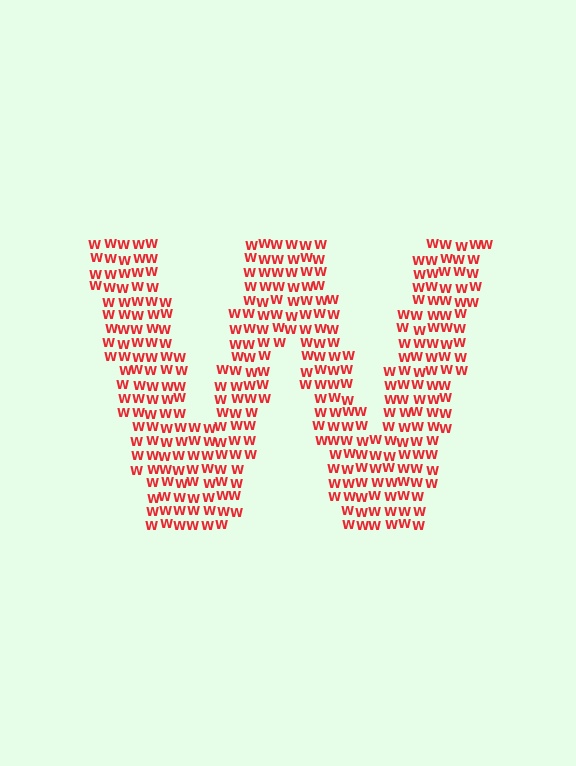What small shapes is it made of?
It is made of small letter W's.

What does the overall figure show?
The overall figure shows the letter W.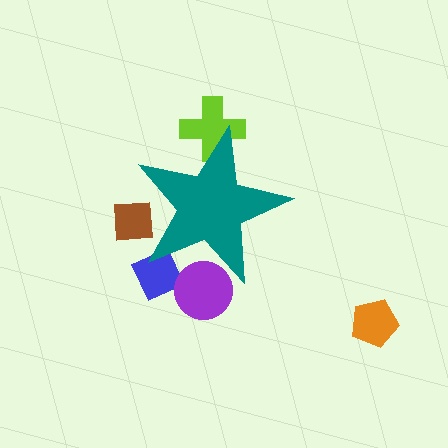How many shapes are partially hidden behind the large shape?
4 shapes are partially hidden.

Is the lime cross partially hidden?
Yes, the lime cross is partially hidden behind the teal star.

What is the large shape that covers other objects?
A teal star.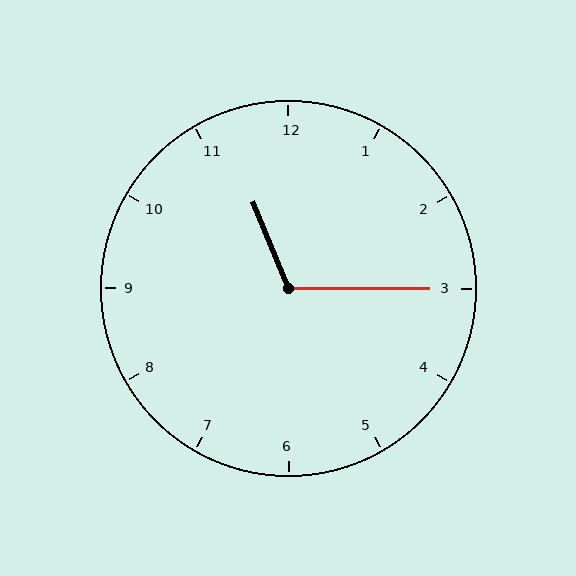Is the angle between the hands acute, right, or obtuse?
It is obtuse.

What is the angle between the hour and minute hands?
Approximately 112 degrees.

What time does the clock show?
11:15.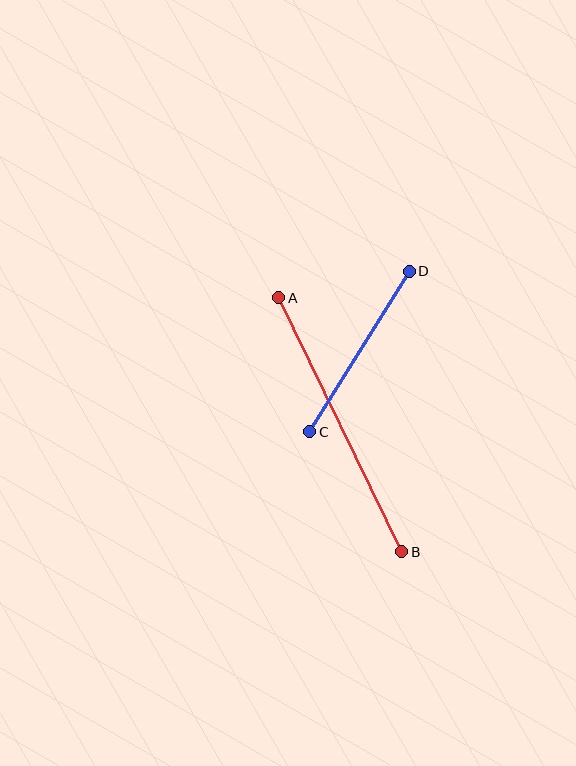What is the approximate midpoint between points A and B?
The midpoint is at approximately (340, 425) pixels.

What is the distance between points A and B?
The distance is approximately 282 pixels.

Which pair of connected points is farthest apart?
Points A and B are farthest apart.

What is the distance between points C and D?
The distance is approximately 189 pixels.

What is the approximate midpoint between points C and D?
The midpoint is at approximately (360, 351) pixels.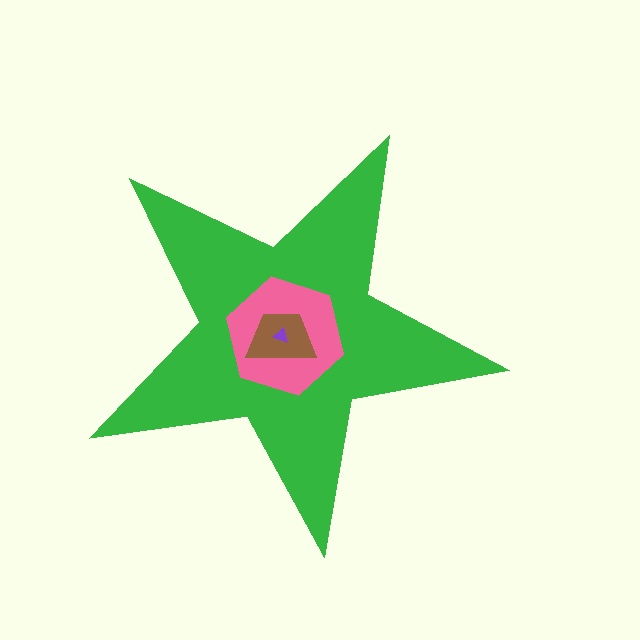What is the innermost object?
The purple triangle.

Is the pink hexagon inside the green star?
Yes.